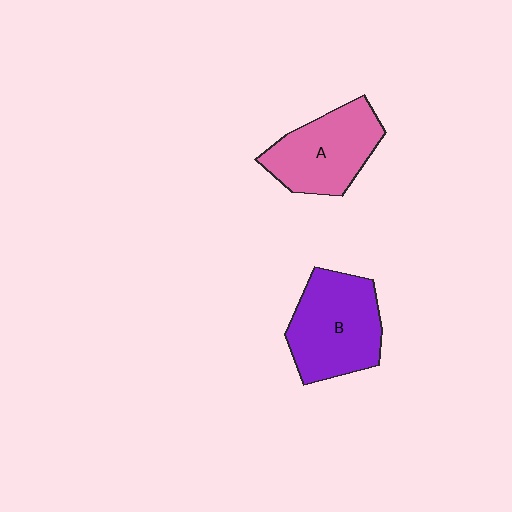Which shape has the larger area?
Shape B (purple).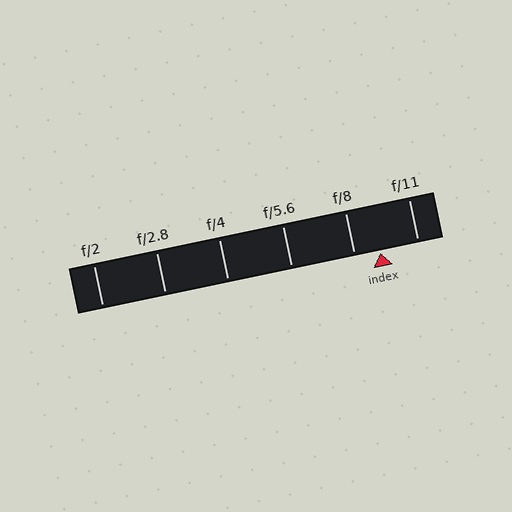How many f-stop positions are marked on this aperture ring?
There are 6 f-stop positions marked.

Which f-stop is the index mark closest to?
The index mark is closest to f/8.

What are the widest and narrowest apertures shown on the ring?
The widest aperture shown is f/2 and the narrowest is f/11.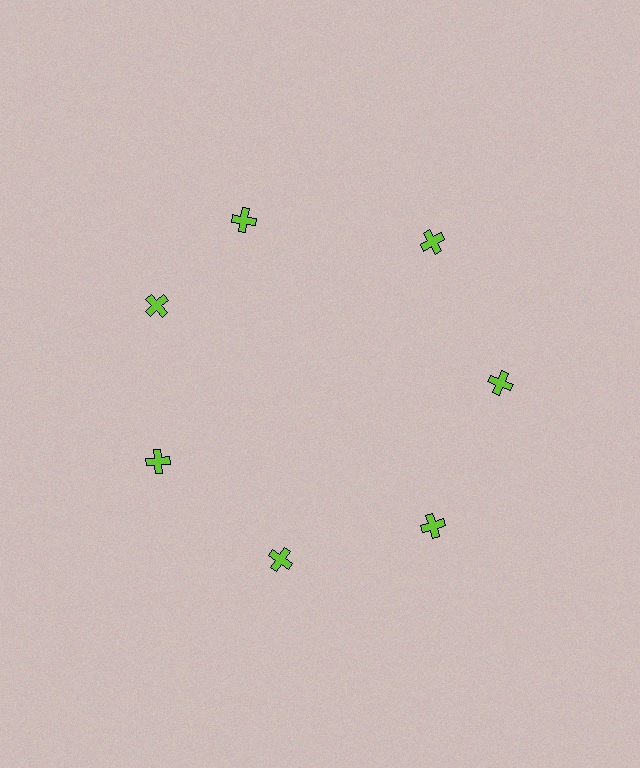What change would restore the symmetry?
The symmetry would be restored by rotating it back into even spacing with its neighbors so that all 7 crosses sit at equal angles and equal distance from the center.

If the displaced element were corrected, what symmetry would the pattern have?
It would have 7-fold rotational symmetry — the pattern would map onto itself every 51 degrees.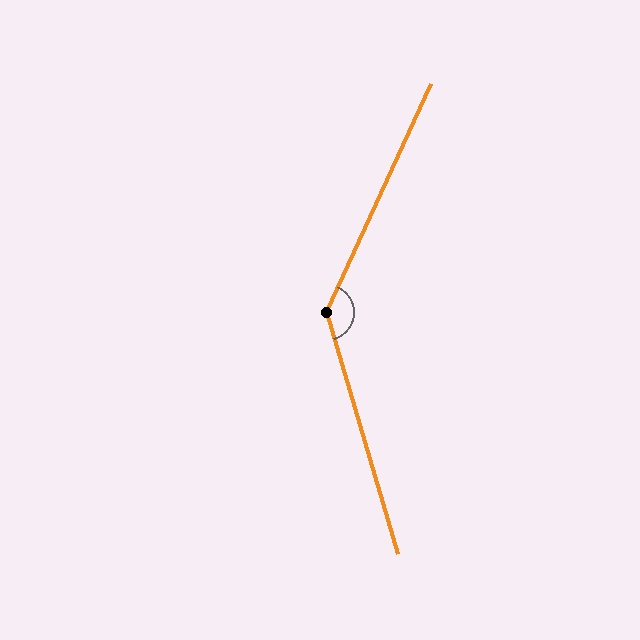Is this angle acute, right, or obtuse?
It is obtuse.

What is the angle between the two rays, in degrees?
Approximately 139 degrees.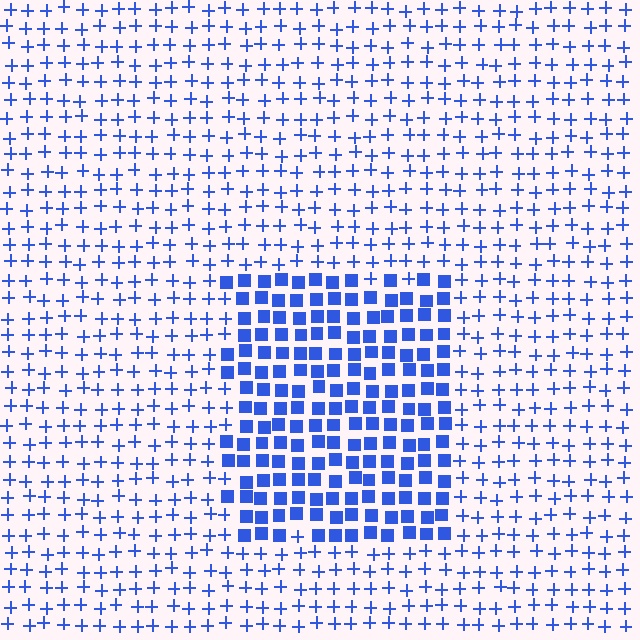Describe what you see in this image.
The image is filled with small blue elements arranged in a uniform grid. A rectangle-shaped region contains squares, while the surrounding area contains plus signs. The boundary is defined purely by the change in element shape.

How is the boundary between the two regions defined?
The boundary is defined by a change in element shape: squares inside vs. plus signs outside. All elements share the same color and spacing.